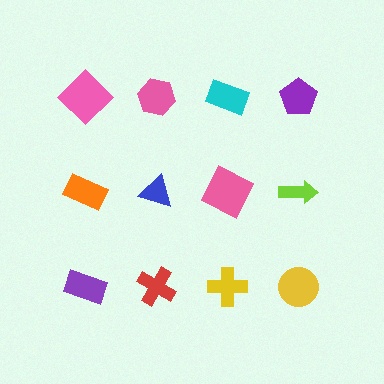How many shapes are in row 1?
4 shapes.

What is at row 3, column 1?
A purple rectangle.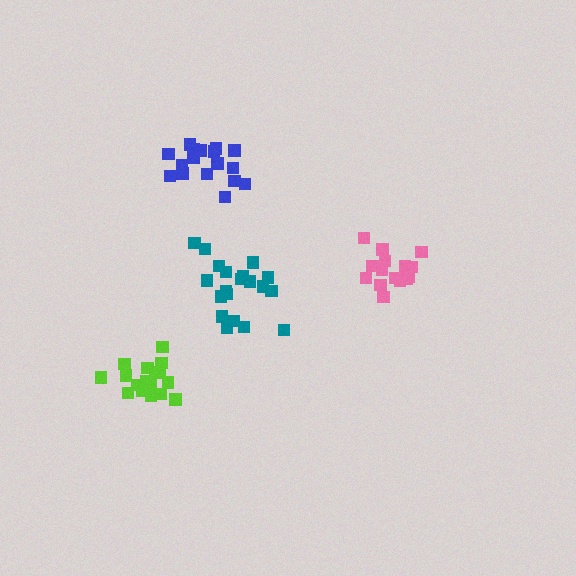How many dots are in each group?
Group 1: 19 dots, Group 2: 18 dots, Group 3: 16 dots, Group 4: 20 dots (73 total).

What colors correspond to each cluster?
The clusters are colored: lime, blue, pink, teal.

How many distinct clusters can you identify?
There are 4 distinct clusters.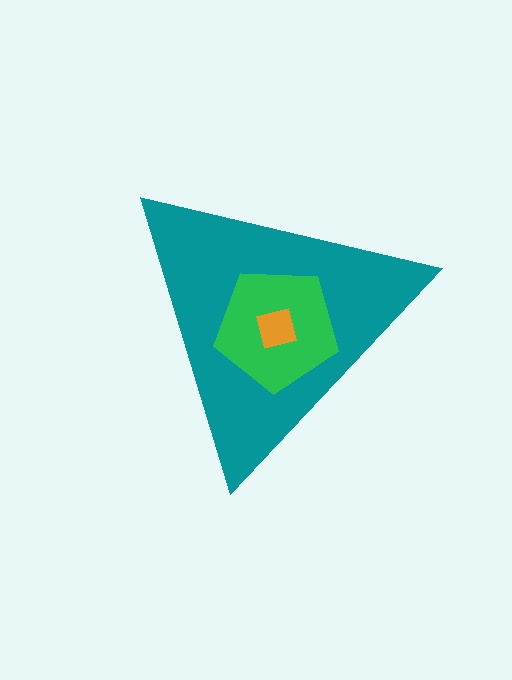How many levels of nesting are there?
3.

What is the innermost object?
The orange square.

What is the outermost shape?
The teal triangle.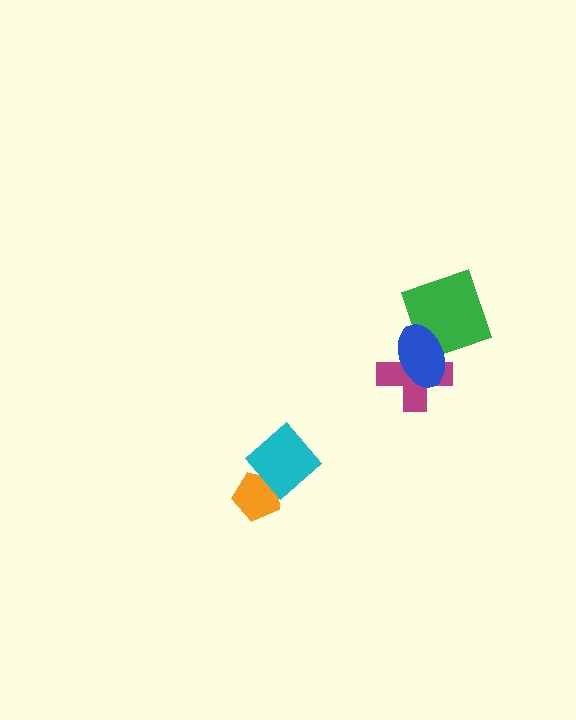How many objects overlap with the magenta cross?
1 object overlaps with the magenta cross.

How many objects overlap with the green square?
1 object overlaps with the green square.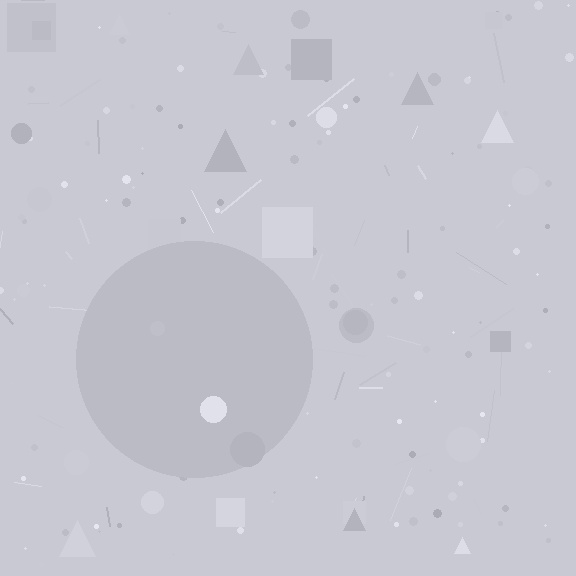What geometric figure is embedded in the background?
A circle is embedded in the background.